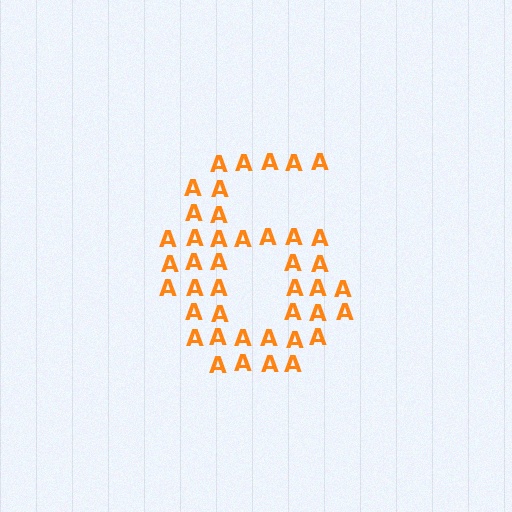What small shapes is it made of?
It is made of small letter A's.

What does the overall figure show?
The overall figure shows the digit 6.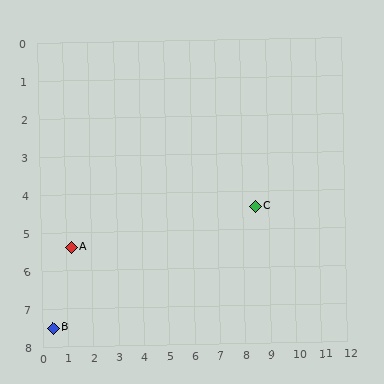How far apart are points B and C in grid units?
Points B and C are about 8.7 grid units apart.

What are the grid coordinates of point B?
Point B is at approximately (0.4, 7.5).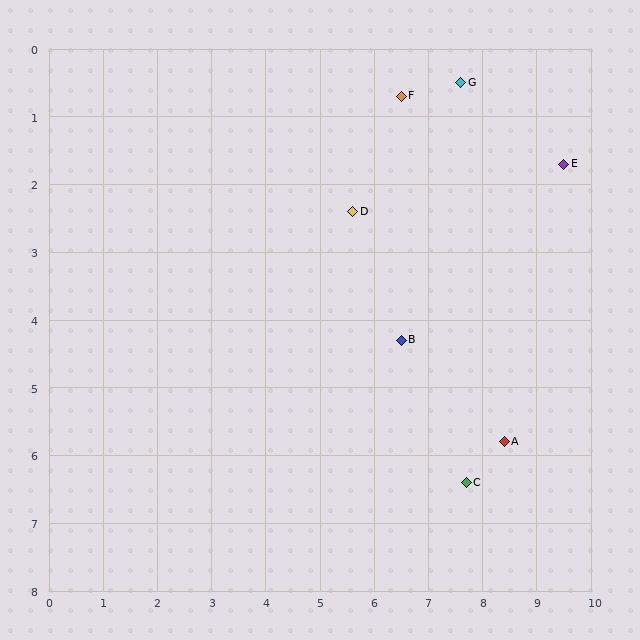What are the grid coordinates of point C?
Point C is at approximately (7.7, 6.4).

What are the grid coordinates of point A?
Point A is at approximately (8.4, 5.8).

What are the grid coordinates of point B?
Point B is at approximately (6.5, 4.3).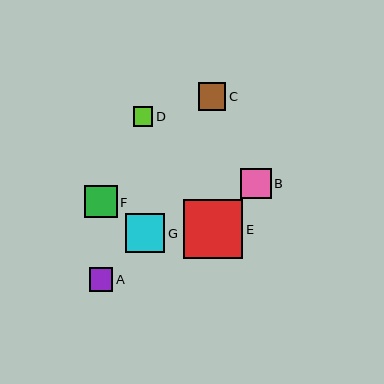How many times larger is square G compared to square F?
Square G is approximately 1.2 times the size of square F.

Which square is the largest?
Square E is the largest with a size of approximately 59 pixels.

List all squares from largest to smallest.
From largest to smallest: E, G, F, B, C, A, D.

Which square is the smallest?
Square D is the smallest with a size of approximately 19 pixels.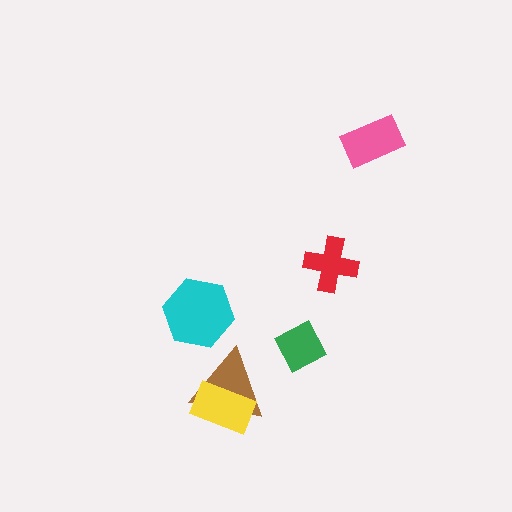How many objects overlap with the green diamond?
0 objects overlap with the green diamond.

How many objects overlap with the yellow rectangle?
1 object overlaps with the yellow rectangle.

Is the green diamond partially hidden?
No, no other shape covers it.